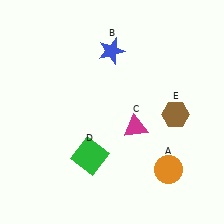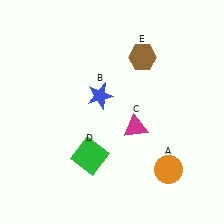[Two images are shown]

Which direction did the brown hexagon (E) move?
The brown hexagon (E) moved up.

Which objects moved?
The objects that moved are: the blue star (B), the brown hexagon (E).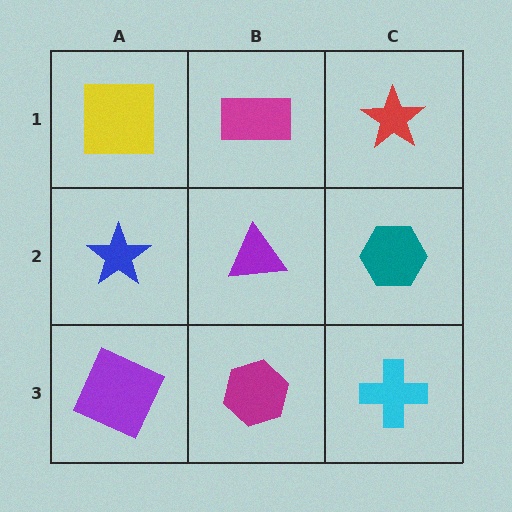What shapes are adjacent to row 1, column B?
A purple triangle (row 2, column B), a yellow square (row 1, column A), a red star (row 1, column C).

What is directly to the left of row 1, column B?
A yellow square.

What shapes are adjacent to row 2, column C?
A red star (row 1, column C), a cyan cross (row 3, column C), a purple triangle (row 2, column B).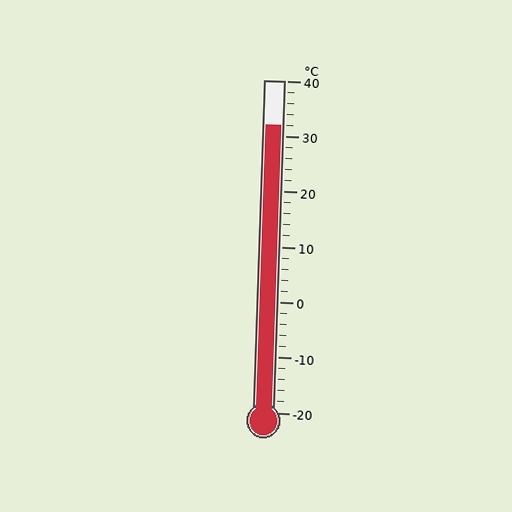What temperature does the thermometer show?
The thermometer shows approximately 32°C.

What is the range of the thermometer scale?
The thermometer scale ranges from -20°C to 40°C.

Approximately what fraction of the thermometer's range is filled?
The thermometer is filled to approximately 85% of its range.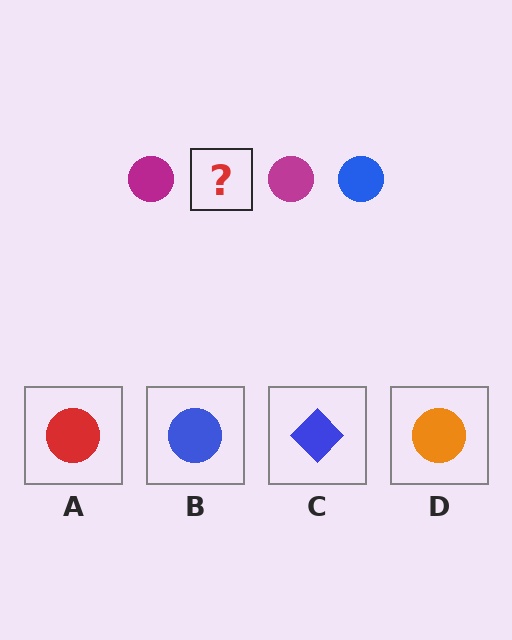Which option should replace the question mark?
Option B.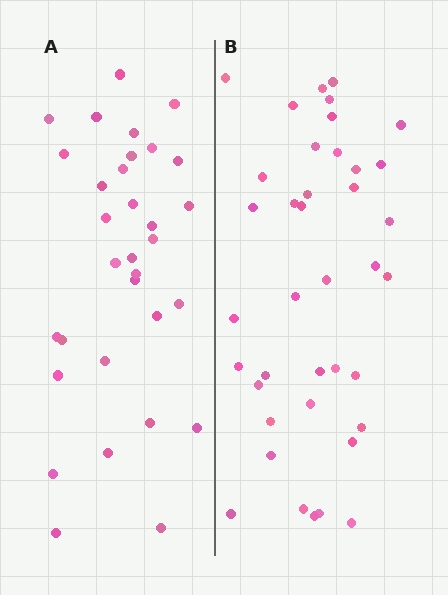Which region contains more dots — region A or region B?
Region B (the right region) has more dots.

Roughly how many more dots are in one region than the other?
Region B has roughly 8 or so more dots than region A.